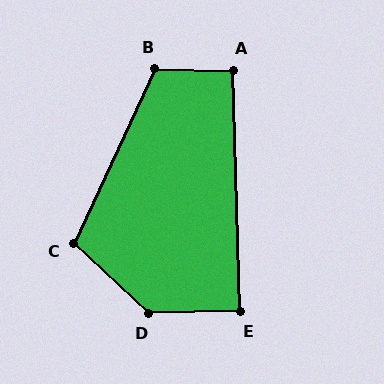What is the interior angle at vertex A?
Approximately 93 degrees (approximately right).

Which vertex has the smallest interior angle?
E, at approximately 90 degrees.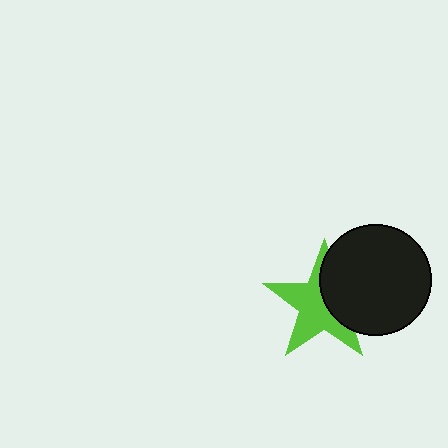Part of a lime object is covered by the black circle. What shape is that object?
It is a star.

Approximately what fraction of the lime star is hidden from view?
Roughly 39% of the lime star is hidden behind the black circle.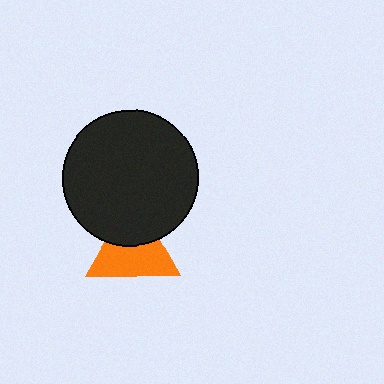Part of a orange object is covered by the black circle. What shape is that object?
It is a triangle.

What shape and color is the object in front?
The object in front is a black circle.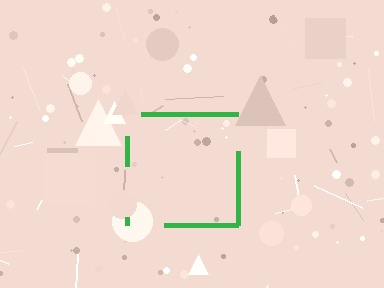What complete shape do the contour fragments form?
The contour fragments form a square.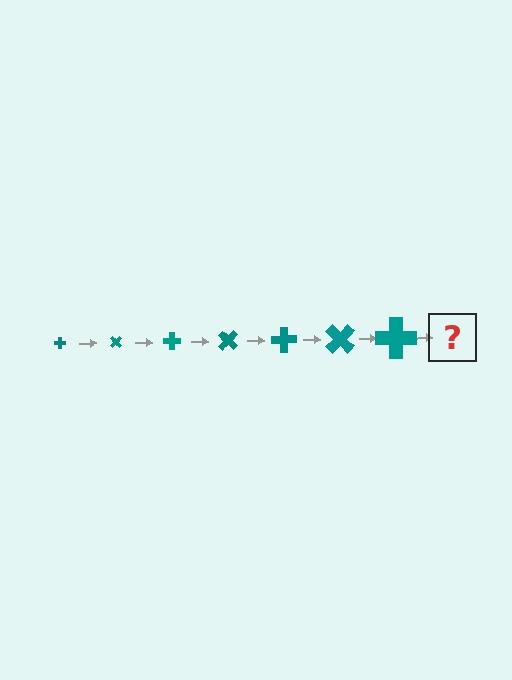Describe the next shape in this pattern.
It should be a cross, larger than the previous one and rotated 315 degrees from the start.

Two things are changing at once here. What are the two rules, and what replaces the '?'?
The two rules are that the cross grows larger each step and it rotates 45 degrees each step. The '?' should be a cross, larger than the previous one and rotated 315 degrees from the start.